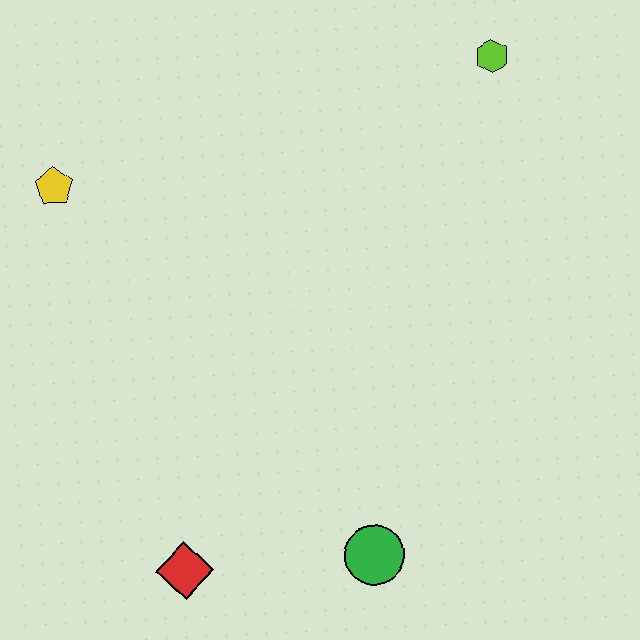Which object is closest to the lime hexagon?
The yellow pentagon is closest to the lime hexagon.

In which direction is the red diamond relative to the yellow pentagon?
The red diamond is below the yellow pentagon.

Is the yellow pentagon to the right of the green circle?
No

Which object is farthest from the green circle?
The lime hexagon is farthest from the green circle.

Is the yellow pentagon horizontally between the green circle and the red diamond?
No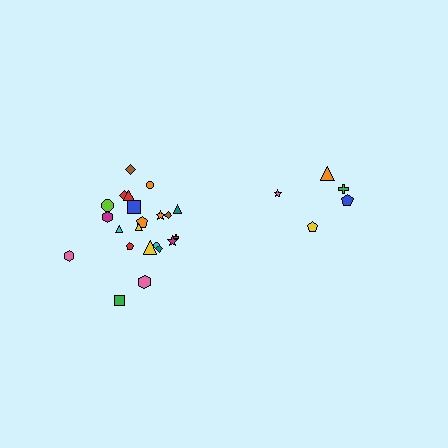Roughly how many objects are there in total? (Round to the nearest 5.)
Roughly 25 objects in total.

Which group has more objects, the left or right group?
The left group.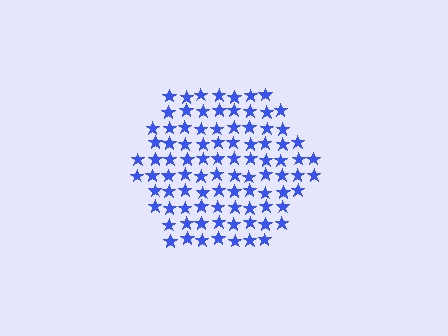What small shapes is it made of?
It is made of small stars.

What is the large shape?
The large shape is a hexagon.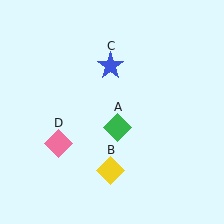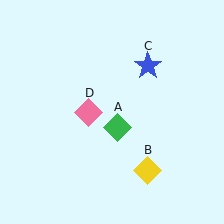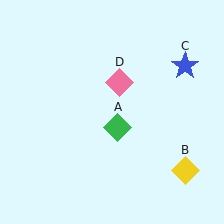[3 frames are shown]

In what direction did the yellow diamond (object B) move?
The yellow diamond (object B) moved right.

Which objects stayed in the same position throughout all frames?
Green diamond (object A) remained stationary.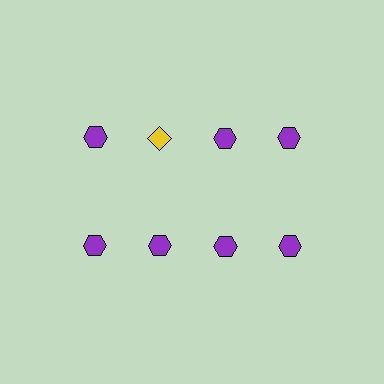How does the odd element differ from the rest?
It differs in both color (yellow instead of purple) and shape (diamond instead of hexagon).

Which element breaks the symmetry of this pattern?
The yellow diamond in the top row, second from left column breaks the symmetry. All other shapes are purple hexagons.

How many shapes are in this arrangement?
There are 8 shapes arranged in a grid pattern.